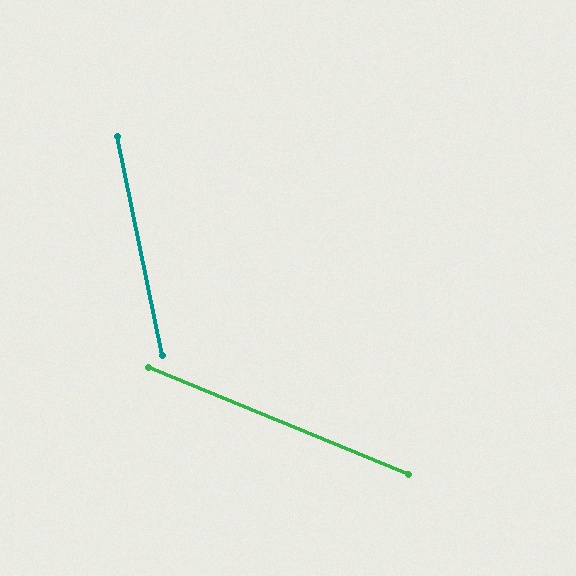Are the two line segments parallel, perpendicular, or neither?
Neither parallel nor perpendicular — they differ by about 56°.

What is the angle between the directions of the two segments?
Approximately 56 degrees.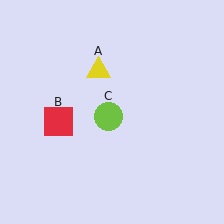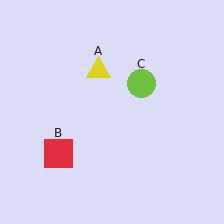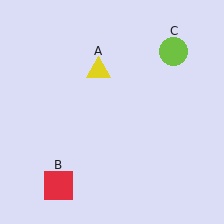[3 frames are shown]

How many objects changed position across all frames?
2 objects changed position: red square (object B), lime circle (object C).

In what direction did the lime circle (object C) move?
The lime circle (object C) moved up and to the right.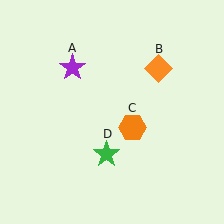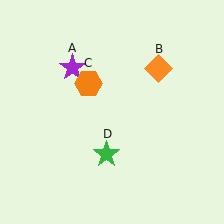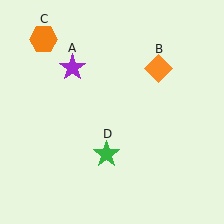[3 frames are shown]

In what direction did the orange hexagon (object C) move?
The orange hexagon (object C) moved up and to the left.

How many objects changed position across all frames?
1 object changed position: orange hexagon (object C).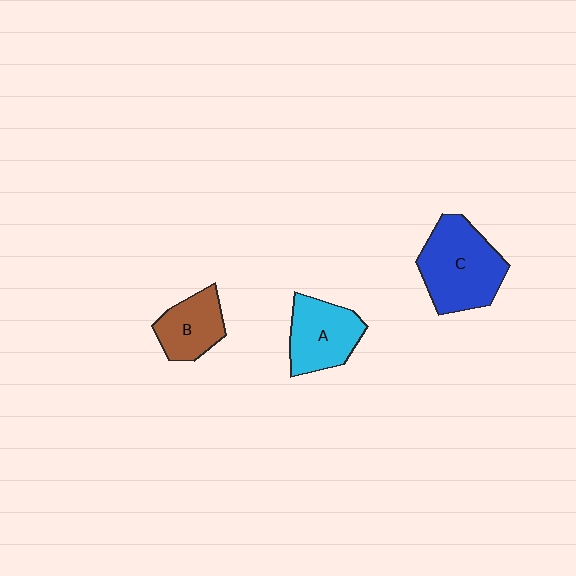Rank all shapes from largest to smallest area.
From largest to smallest: C (blue), A (cyan), B (brown).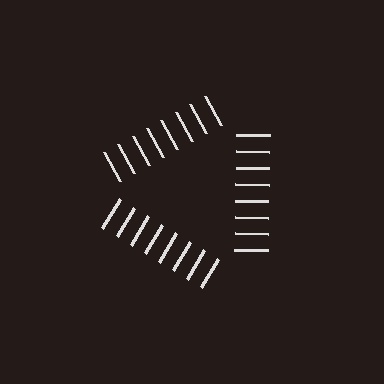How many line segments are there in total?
24 — 8 along each of the 3 edges.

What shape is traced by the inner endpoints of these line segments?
An illusory triangle — the line segments terminate on its edges but no continuous stroke is drawn.